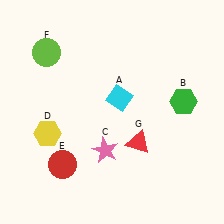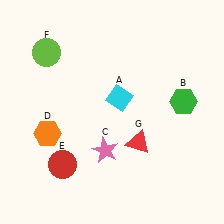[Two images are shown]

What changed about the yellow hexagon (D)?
In Image 1, D is yellow. In Image 2, it changed to orange.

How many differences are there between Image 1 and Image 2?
There is 1 difference between the two images.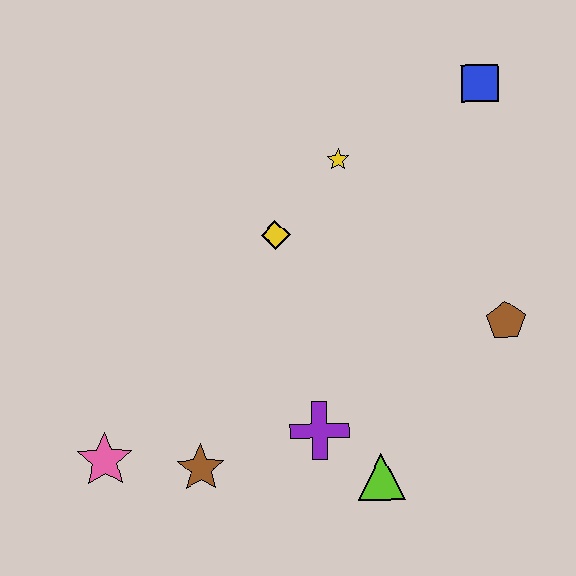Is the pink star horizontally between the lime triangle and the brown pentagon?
No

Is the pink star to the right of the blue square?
No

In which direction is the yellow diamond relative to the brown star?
The yellow diamond is above the brown star.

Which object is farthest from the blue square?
The pink star is farthest from the blue square.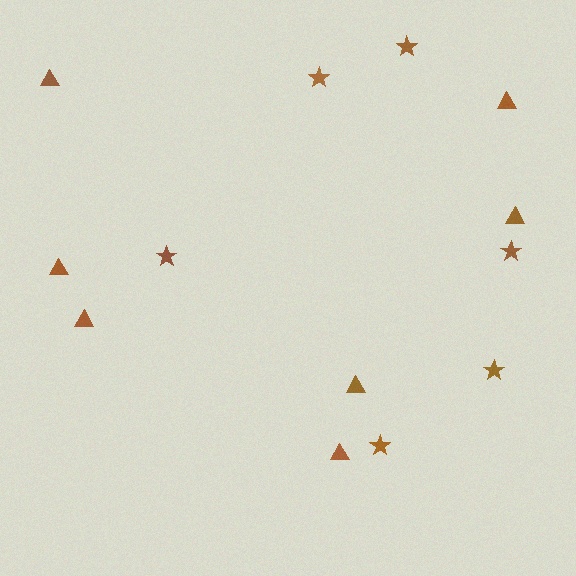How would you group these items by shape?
There are 2 groups: one group of stars (6) and one group of triangles (7).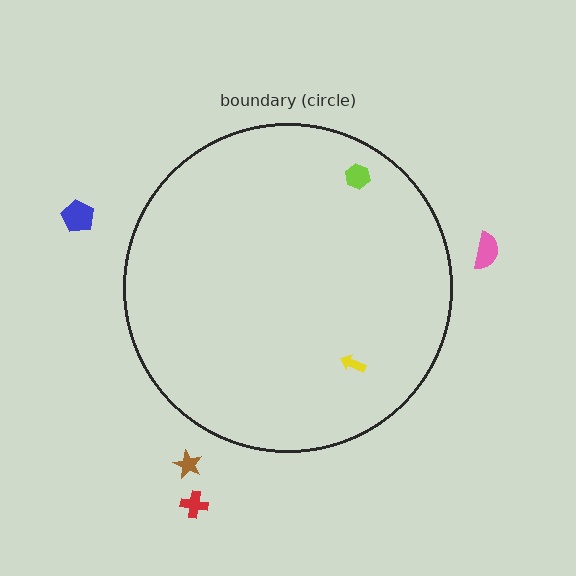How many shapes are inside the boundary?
2 inside, 4 outside.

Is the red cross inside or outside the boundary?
Outside.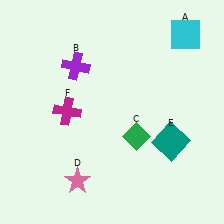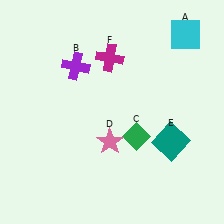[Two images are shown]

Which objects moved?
The objects that moved are: the pink star (D), the magenta cross (F).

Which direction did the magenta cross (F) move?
The magenta cross (F) moved up.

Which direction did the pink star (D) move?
The pink star (D) moved up.